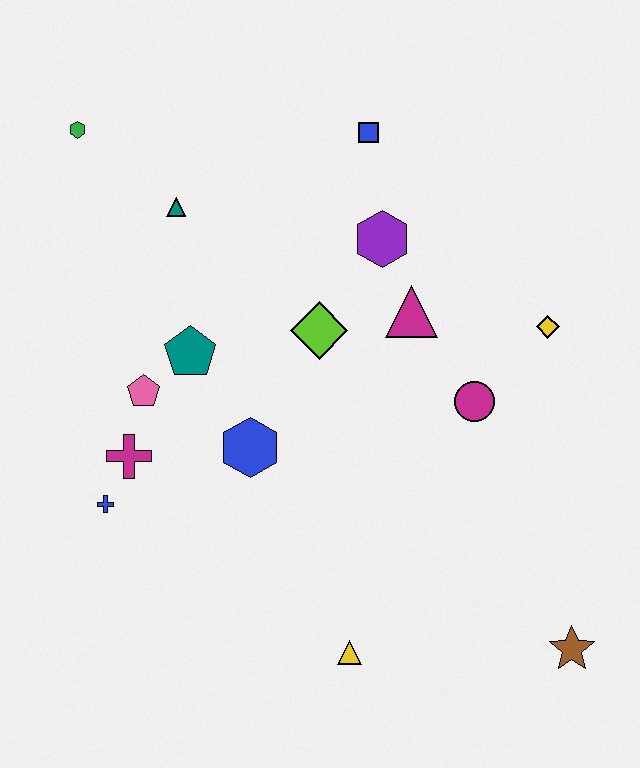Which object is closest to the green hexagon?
The teal triangle is closest to the green hexagon.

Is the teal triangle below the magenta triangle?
No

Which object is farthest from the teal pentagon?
The brown star is farthest from the teal pentagon.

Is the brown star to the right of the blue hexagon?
Yes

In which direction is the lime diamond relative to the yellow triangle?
The lime diamond is above the yellow triangle.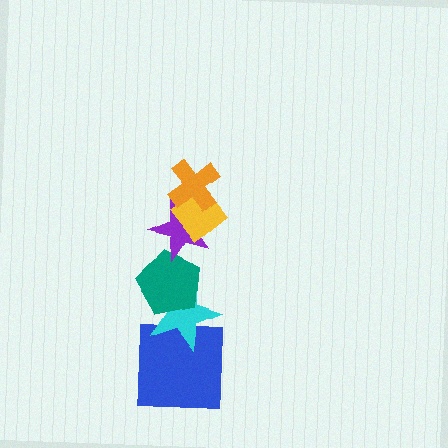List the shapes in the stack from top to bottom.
From top to bottom: the orange cross, the yellow diamond, the purple star, the teal pentagon, the cyan star, the blue square.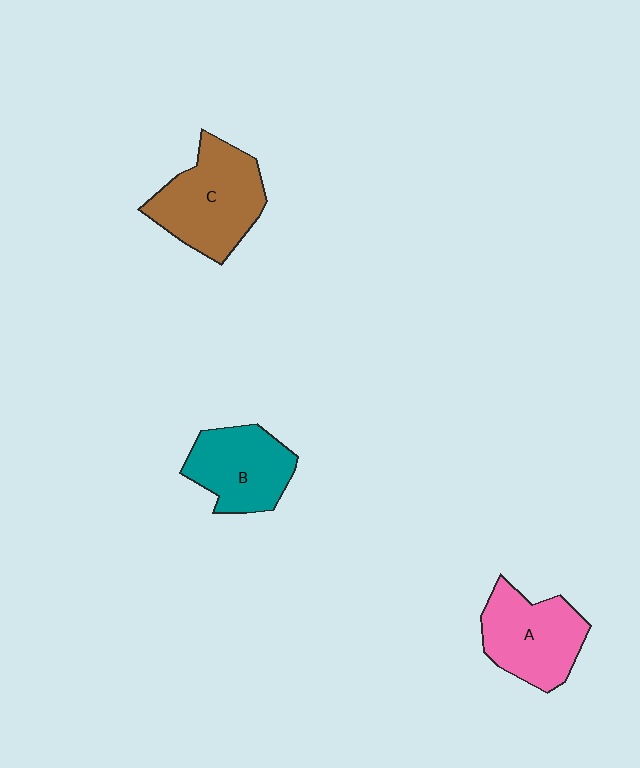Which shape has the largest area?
Shape C (brown).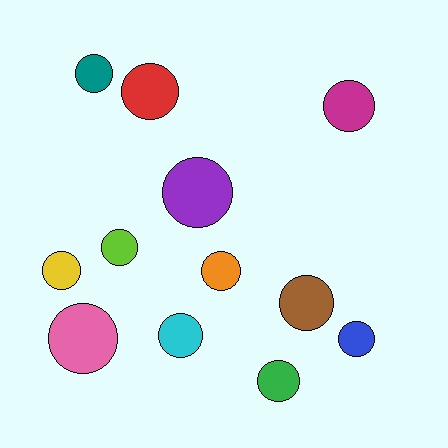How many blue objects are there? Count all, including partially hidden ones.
There is 1 blue object.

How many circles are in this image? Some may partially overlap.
There are 12 circles.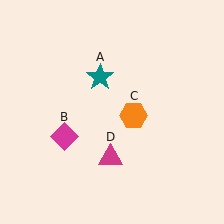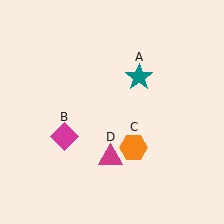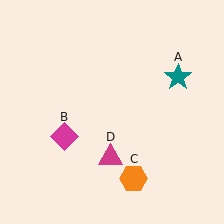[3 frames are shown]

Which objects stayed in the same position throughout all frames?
Magenta diamond (object B) and magenta triangle (object D) remained stationary.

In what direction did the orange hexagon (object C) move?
The orange hexagon (object C) moved down.